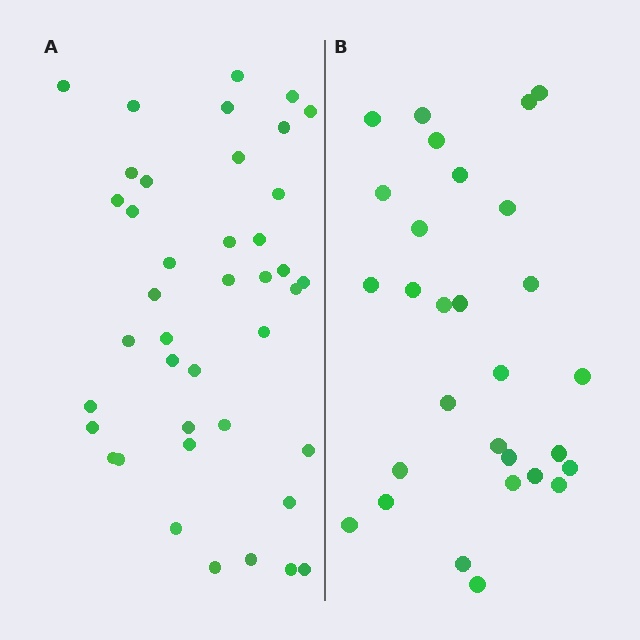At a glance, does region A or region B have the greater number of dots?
Region A (the left region) has more dots.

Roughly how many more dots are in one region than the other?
Region A has roughly 12 or so more dots than region B.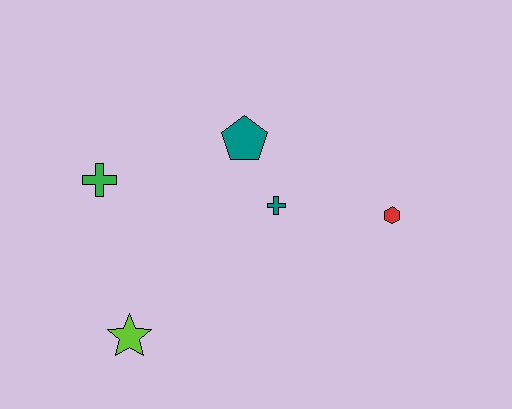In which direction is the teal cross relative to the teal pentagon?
The teal cross is below the teal pentagon.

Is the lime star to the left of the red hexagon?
Yes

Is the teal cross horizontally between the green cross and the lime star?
No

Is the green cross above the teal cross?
Yes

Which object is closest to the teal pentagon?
The teal cross is closest to the teal pentagon.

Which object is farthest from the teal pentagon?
The lime star is farthest from the teal pentagon.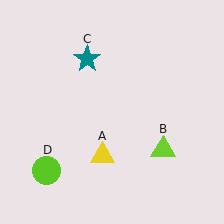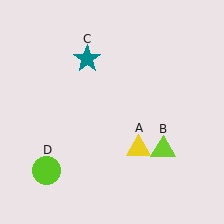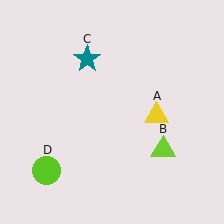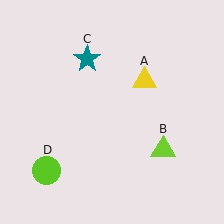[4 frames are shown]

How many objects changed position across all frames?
1 object changed position: yellow triangle (object A).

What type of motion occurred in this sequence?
The yellow triangle (object A) rotated counterclockwise around the center of the scene.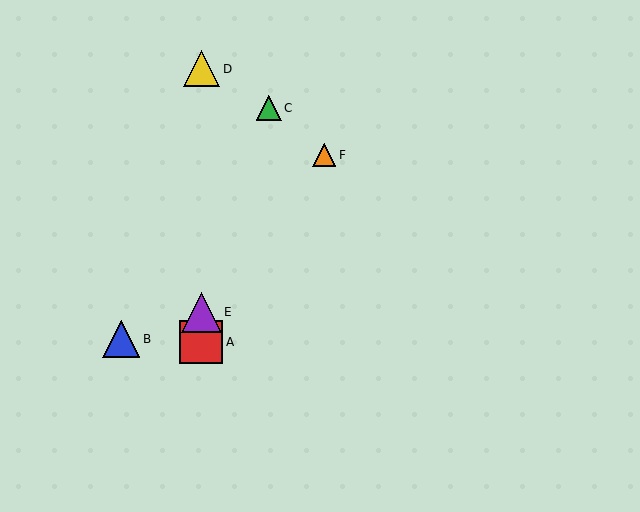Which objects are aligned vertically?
Objects A, D, E are aligned vertically.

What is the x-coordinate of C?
Object C is at x≈269.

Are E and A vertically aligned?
Yes, both are at x≈201.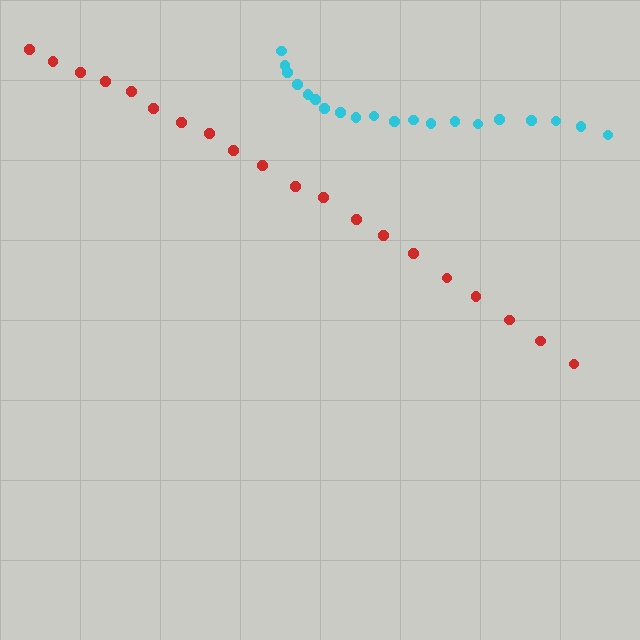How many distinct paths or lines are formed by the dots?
There are 2 distinct paths.